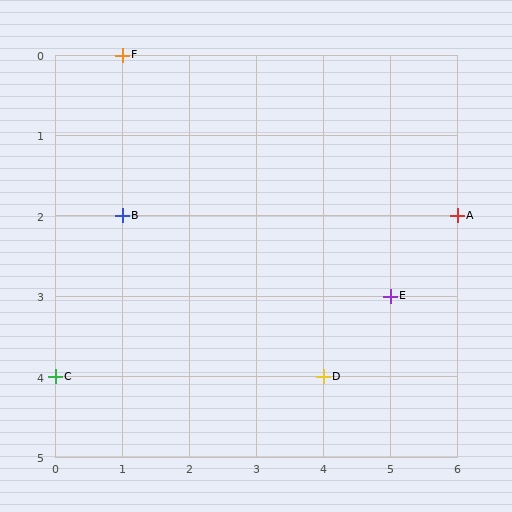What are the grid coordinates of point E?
Point E is at grid coordinates (5, 3).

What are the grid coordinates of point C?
Point C is at grid coordinates (0, 4).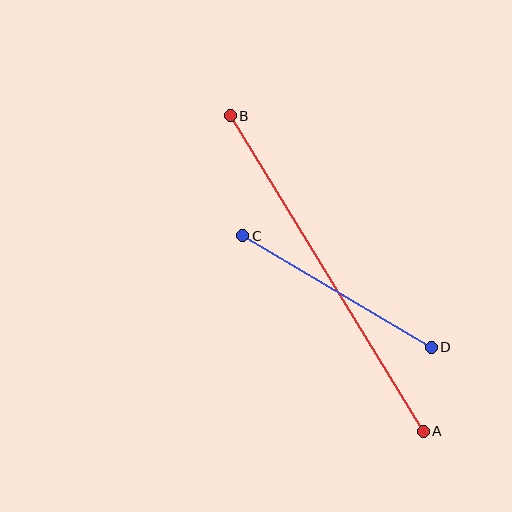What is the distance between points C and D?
The distance is approximately 219 pixels.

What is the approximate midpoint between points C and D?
The midpoint is at approximately (337, 291) pixels.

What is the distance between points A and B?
The distance is approximately 370 pixels.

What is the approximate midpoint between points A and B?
The midpoint is at approximately (327, 274) pixels.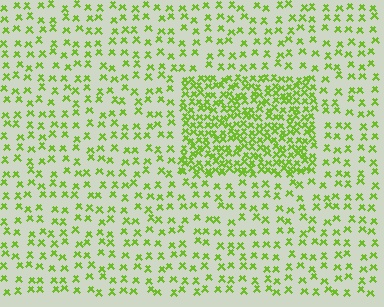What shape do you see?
I see a rectangle.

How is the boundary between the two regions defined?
The boundary is defined by a change in element density (approximately 2.5x ratio). All elements are the same color, size, and shape.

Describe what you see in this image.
The image contains small lime elements arranged at two different densities. A rectangle-shaped region is visible where the elements are more densely packed than the surrounding area.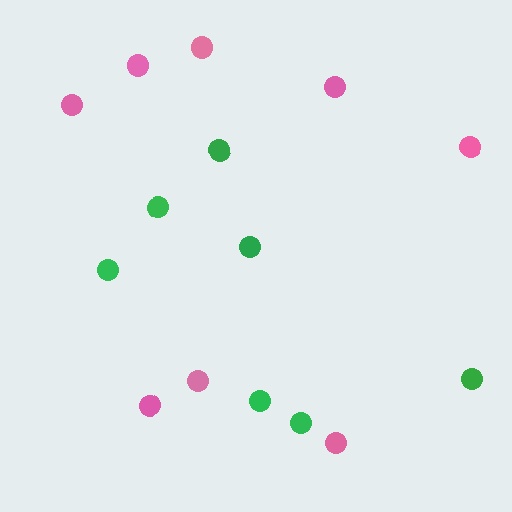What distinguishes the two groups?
There are 2 groups: one group of pink circles (8) and one group of green circles (7).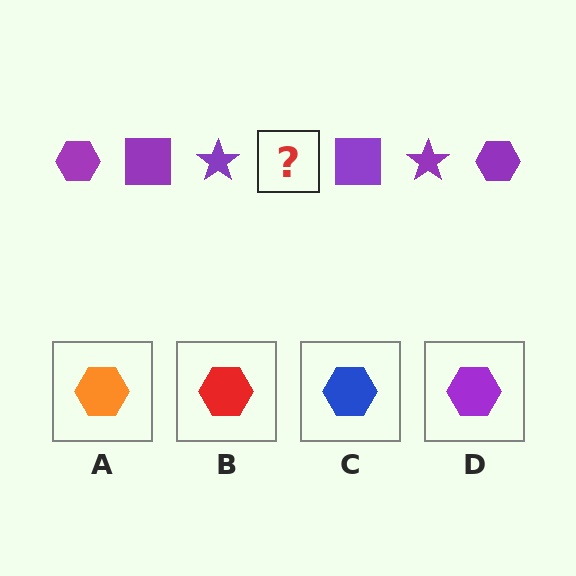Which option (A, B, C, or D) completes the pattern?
D.